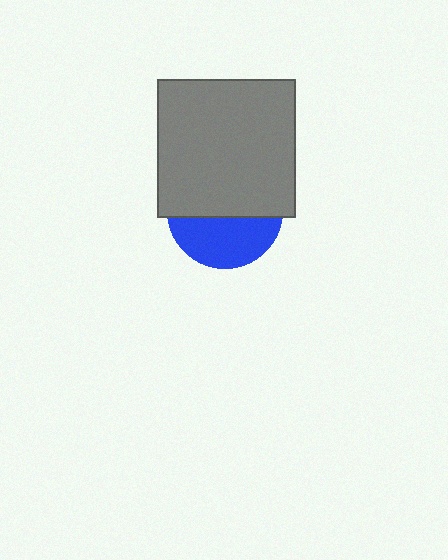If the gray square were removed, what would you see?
You would see the complete blue circle.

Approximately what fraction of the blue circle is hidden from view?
Roughly 57% of the blue circle is hidden behind the gray square.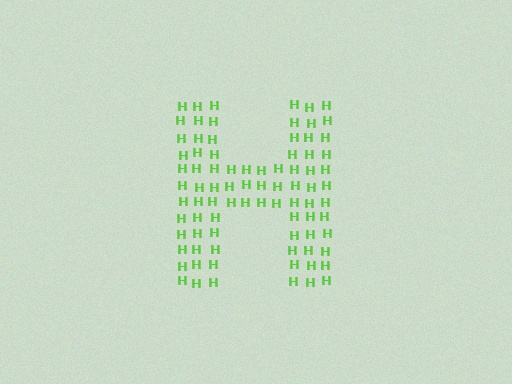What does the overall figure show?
The overall figure shows the letter H.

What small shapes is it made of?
It is made of small letter H's.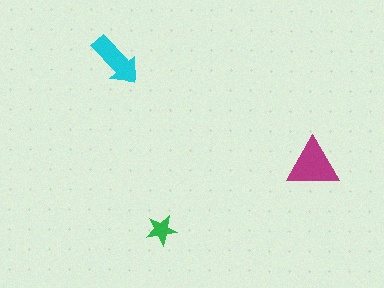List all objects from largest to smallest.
The magenta triangle, the cyan arrow, the green star.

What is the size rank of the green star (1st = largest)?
3rd.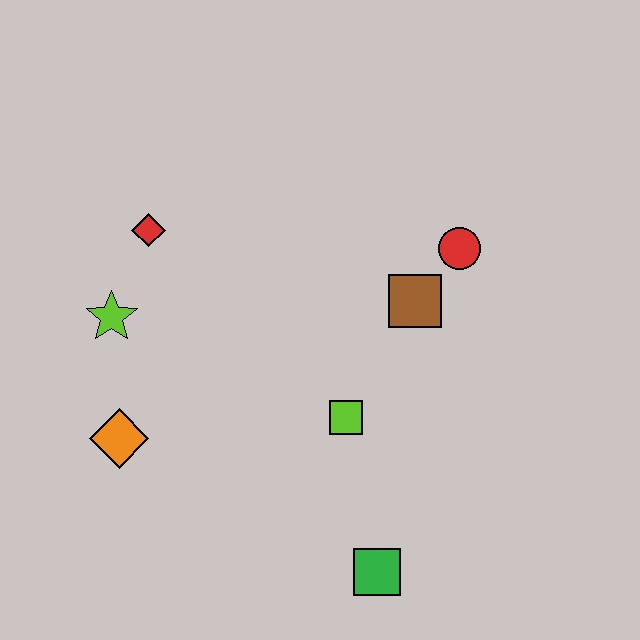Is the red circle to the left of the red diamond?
No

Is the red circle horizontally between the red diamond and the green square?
No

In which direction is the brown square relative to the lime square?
The brown square is above the lime square.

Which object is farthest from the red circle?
The orange diamond is farthest from the red circle.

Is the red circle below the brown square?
No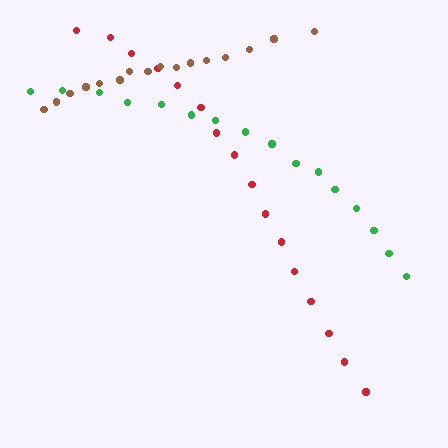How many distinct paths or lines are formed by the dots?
There are 3 distinct paths.